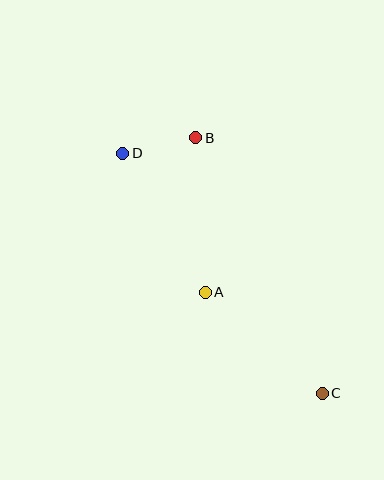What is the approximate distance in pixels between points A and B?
The distance between A and B is approximately 155 pixels.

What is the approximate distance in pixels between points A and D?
The distance between A and D is approximately 161 pixels.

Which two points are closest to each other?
Points B and D are closest to each other.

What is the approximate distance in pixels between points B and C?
The distance between B and C is approximately 285 pixels.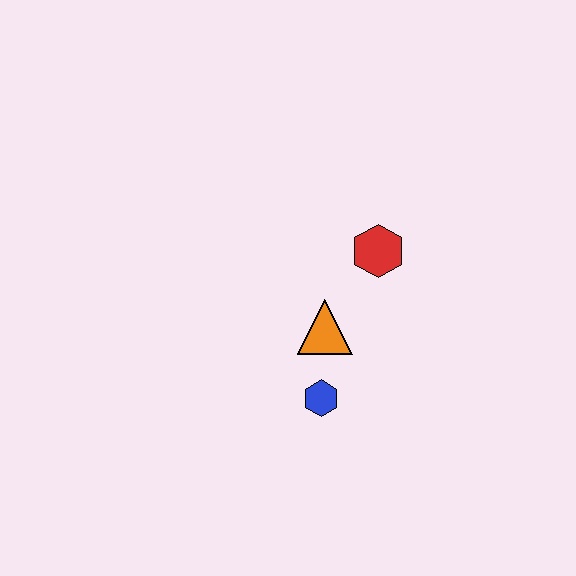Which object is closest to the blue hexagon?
The orange triangle is closest to the blue hexagon.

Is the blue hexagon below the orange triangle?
Yes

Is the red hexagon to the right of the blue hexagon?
Yes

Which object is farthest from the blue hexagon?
The red hexagon is farthest from the blue hexagon.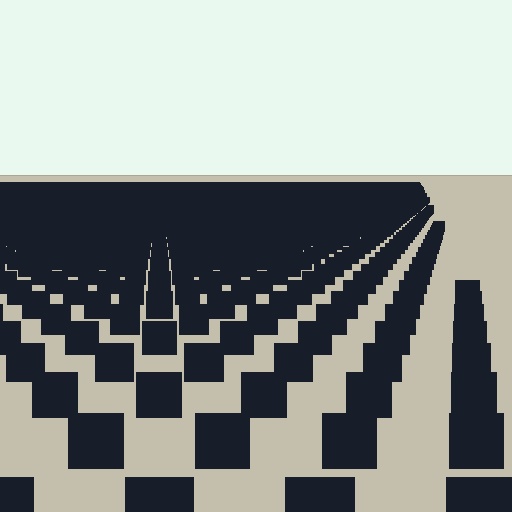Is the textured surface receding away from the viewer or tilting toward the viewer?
The surface is receding away from the viewer. Texture elements get smaller and denser toward the top.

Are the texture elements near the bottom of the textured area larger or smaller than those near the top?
Larger. Near the bottom, elements are closer to the viewer and appear at a bigger on-screen size.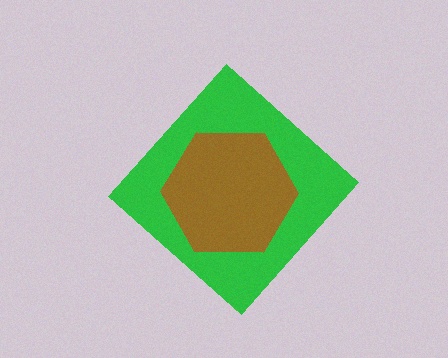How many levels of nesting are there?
2.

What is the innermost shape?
The brown hexagon.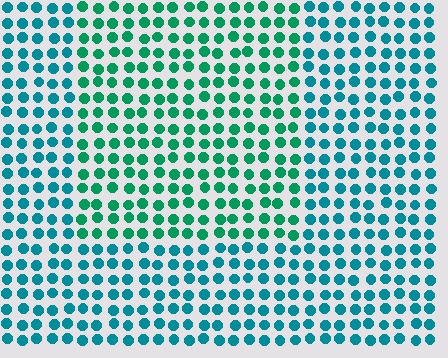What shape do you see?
I see a rectangle.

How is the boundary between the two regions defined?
The boundary is defined purely by a slight shift in hue (about 30 degrees). Spacing, size, and orientation are identical on both sides.